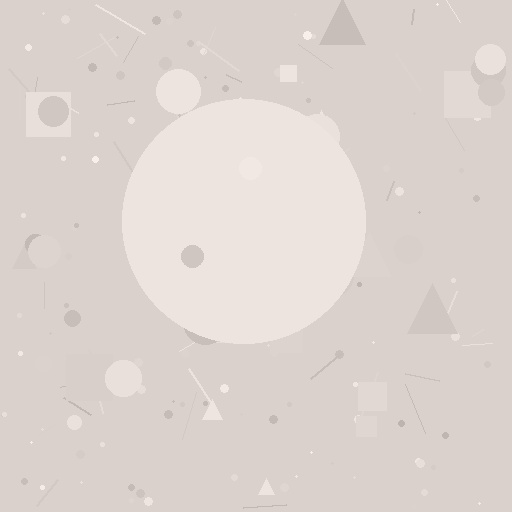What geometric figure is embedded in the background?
A circle is embedded in the background.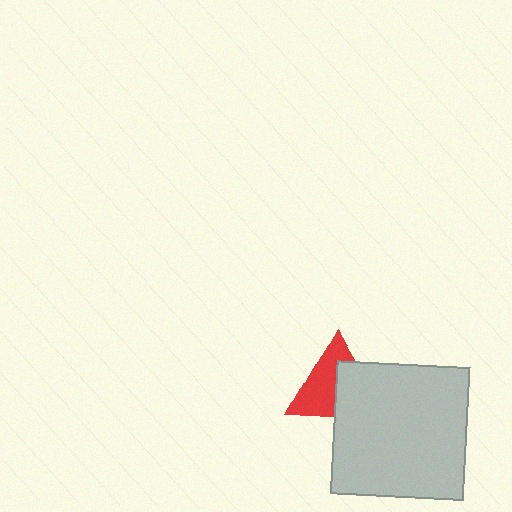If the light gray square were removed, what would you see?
You would see the complete red triangle.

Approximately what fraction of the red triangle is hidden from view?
Roughly 45% of the red triangle is hidden behind the light gray square.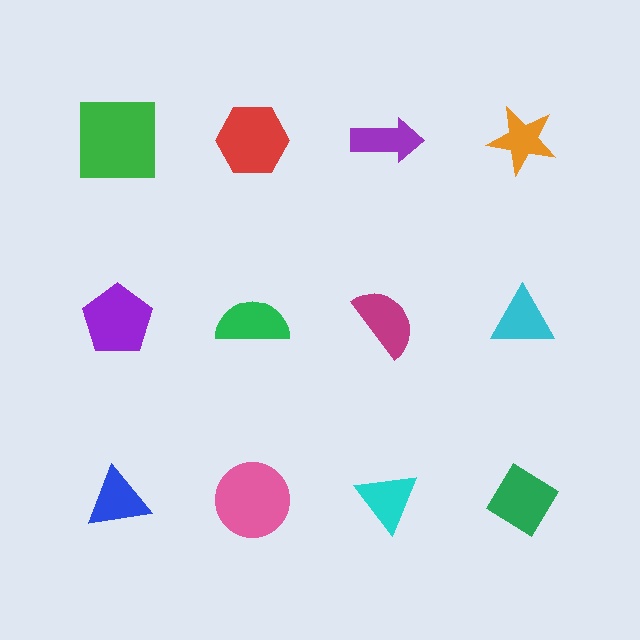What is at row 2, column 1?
A purple pentagon.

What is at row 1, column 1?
A green square.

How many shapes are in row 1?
4 shapes.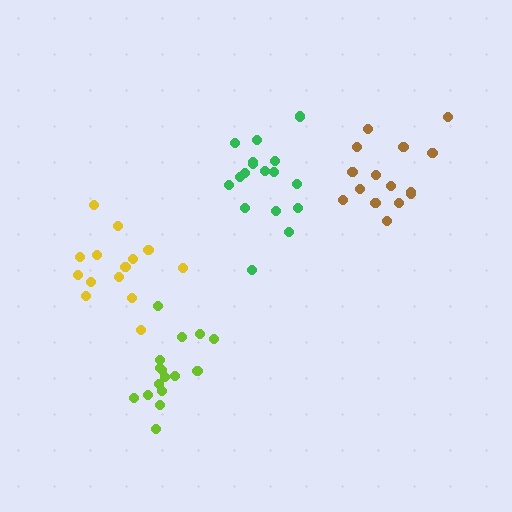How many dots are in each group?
Group 1: 17 dots, Group 2: 15 dots, Group 3: 14 dots, Group 4: 16 dots (62 total).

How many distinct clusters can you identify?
There are 4 distinct clusters.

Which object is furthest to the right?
The brown cluster is rightmost.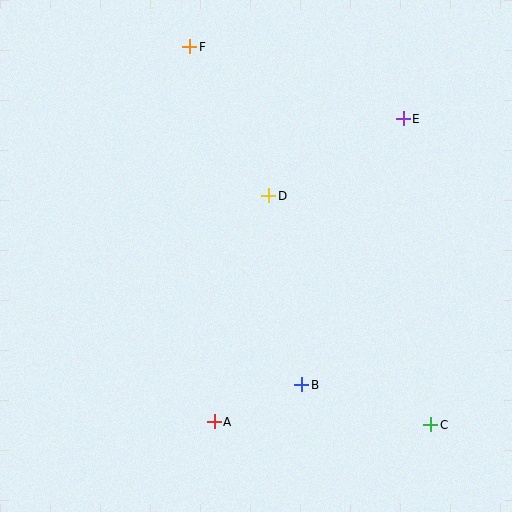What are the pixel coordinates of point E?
Point E is at (403, 119).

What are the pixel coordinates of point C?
Point C is at (431, 425).